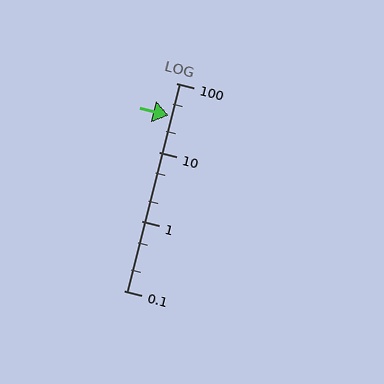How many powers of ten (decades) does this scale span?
The scale spans 3 decades, from 0.1 to 100.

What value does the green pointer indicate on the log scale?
The pointer indicates approximately 34.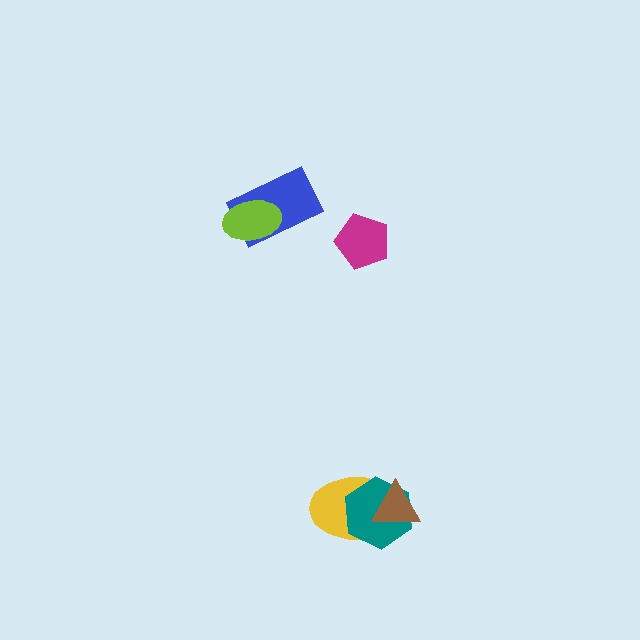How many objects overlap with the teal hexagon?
2 objects overlap with the teal hexagon.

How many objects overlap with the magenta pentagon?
0 objects overlap with the magenta pentagon.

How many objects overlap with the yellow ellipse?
2 objects overlap with the yellow ellipse.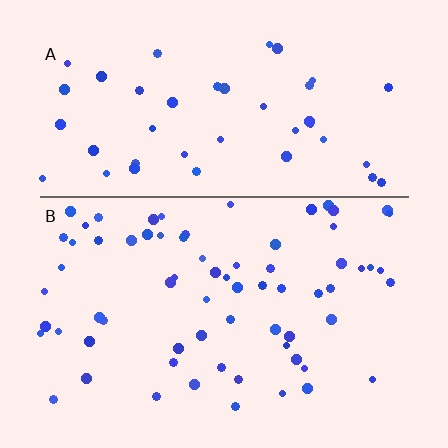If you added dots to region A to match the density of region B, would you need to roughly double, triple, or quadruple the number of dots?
Approximately double.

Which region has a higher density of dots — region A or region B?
B (the bottom).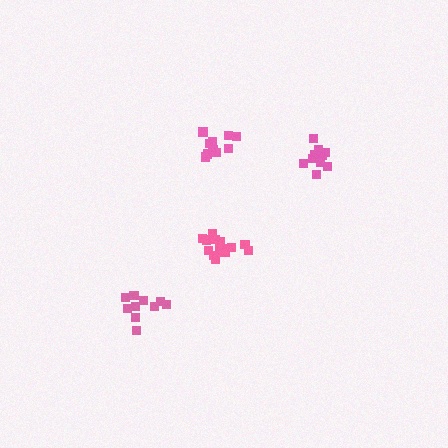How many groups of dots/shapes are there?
There are 4 groups.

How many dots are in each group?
Group 1: 10 dots, Group 2: 11 dots, Group 3: 16 dots, Group 4: 10 dots (47 total).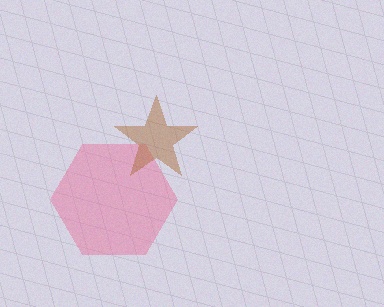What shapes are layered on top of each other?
The layered shapes are: a pink hexagon, a brown star.